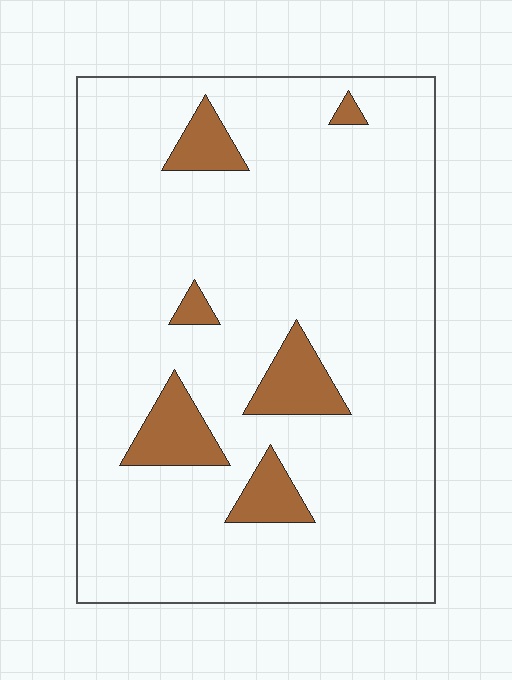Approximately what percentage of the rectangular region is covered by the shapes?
Approximately 10%.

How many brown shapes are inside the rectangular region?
6.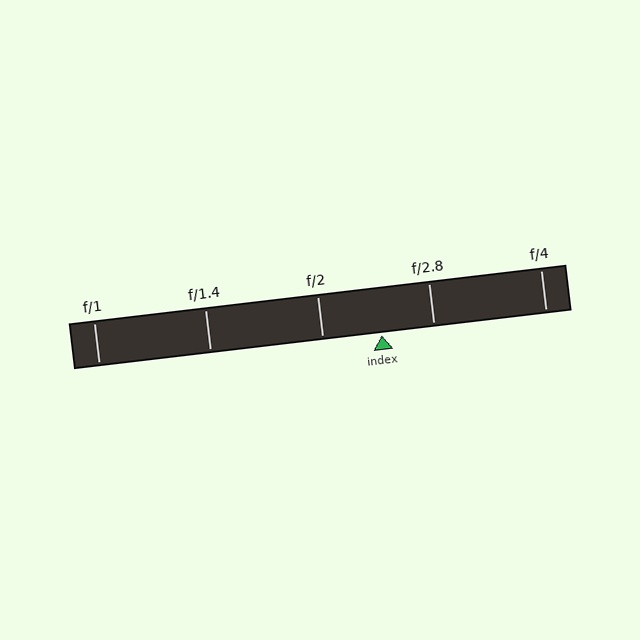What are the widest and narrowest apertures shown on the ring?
The widest aperture shown is f/1 and the narrowest is f/4.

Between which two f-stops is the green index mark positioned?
The index mark is between f/2 and f/2.8.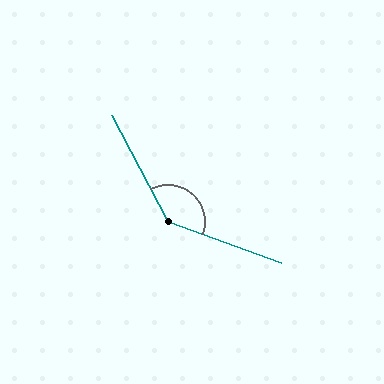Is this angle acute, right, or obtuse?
It is obtuse.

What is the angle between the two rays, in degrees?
Approximately 137 degrees.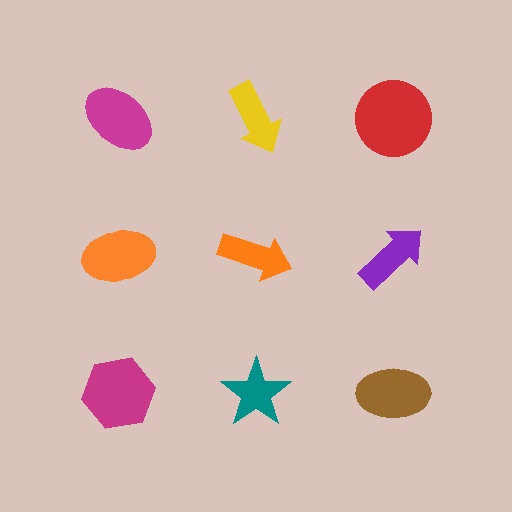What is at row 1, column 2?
A yellow arrow.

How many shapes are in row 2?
3 shapes.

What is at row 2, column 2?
An orange arrow.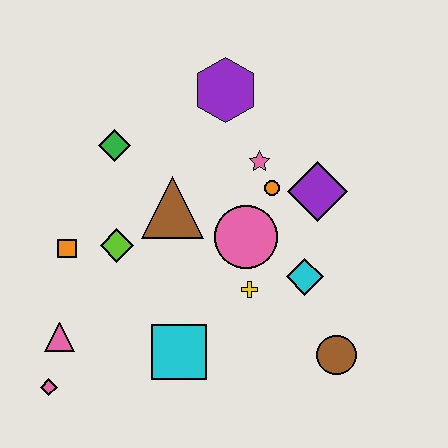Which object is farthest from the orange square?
The brown circle is farthest from the orange square.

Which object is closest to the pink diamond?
The pink triangle is closest to the pink diamond.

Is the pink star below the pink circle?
No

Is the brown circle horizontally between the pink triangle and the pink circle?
No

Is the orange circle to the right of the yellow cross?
Yes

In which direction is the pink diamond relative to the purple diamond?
The pink diamond is to the left of the purple diamond.